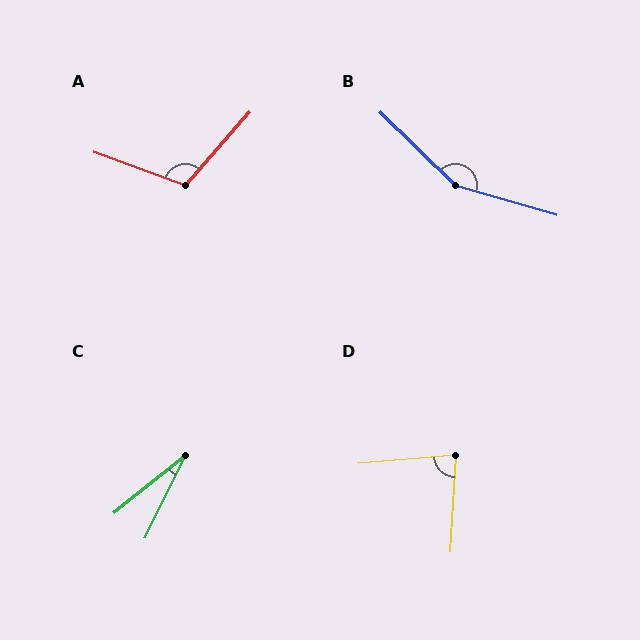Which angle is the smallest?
C, at approximately 25 degrees.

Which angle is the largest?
B, at approximately 152 degrees.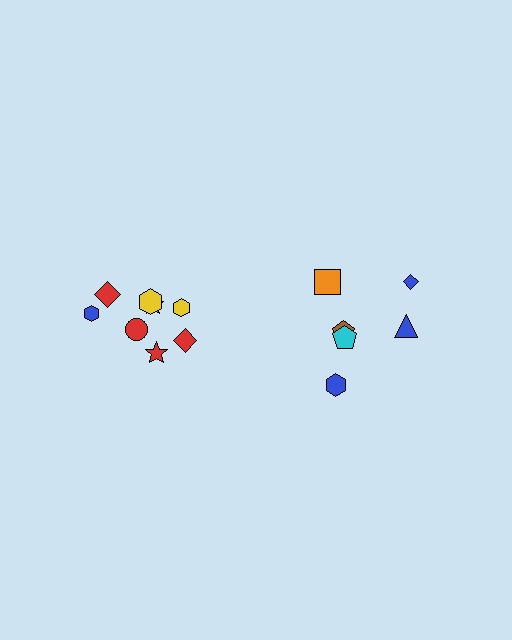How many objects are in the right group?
There are 6 objects.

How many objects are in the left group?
There are 8 objects.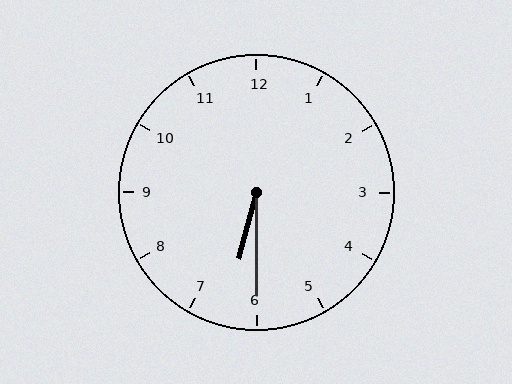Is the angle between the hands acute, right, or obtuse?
It is acute.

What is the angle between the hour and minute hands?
Approximately 15 degrees.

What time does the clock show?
6:30.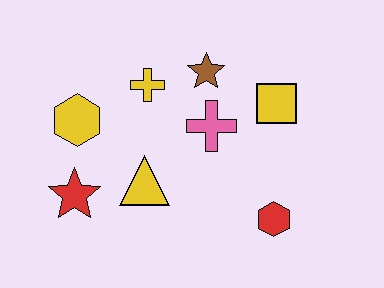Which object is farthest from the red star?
The yellow square is farthest from the red star.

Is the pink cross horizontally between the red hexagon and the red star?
Yes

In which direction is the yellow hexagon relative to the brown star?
The yellow hexagon is to the left of the brown star.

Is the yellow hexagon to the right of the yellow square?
No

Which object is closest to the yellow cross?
The brown star is closest to the yellow cross.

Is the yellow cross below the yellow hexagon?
No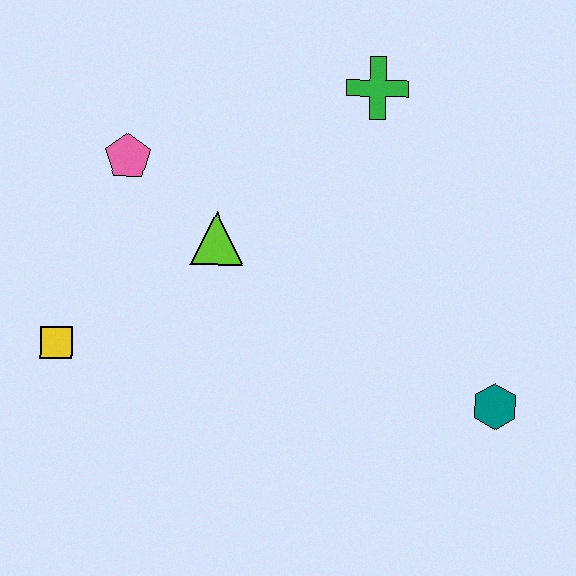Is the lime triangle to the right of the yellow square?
Yes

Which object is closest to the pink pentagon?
The lime triangle is closest to the pink pentagon.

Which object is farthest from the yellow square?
The teal hexagon is farthest from the yellow square.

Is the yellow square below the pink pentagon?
Yes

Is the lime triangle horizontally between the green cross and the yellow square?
Yes